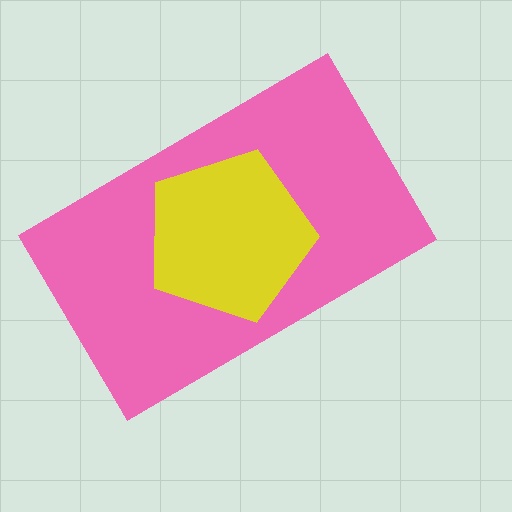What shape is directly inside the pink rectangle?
The yellow pentagon.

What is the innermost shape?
The yellow pentagon.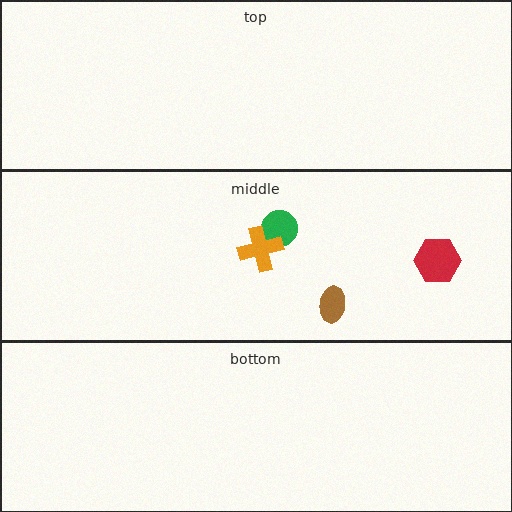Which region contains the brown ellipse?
The middle region.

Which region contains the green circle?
The middle region.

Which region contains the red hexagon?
The middle region.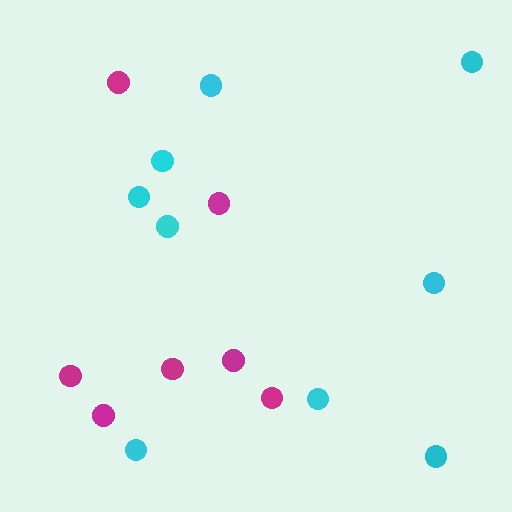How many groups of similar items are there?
There are 2 groups: one group of magenta circles (7) and one group of cyan circles (9).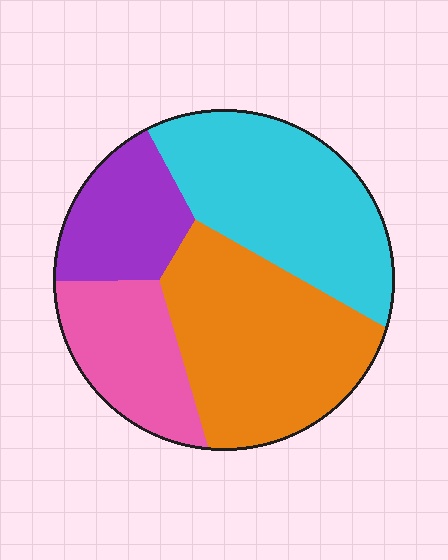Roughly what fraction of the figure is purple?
Purple takes up less than a sixth of the figure.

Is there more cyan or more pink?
Cyan.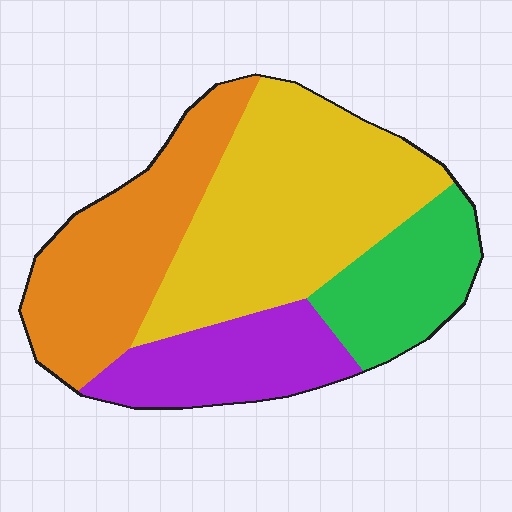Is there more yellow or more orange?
Yellow.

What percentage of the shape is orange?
Orange takes up about one quarter (1/4) of the shape.